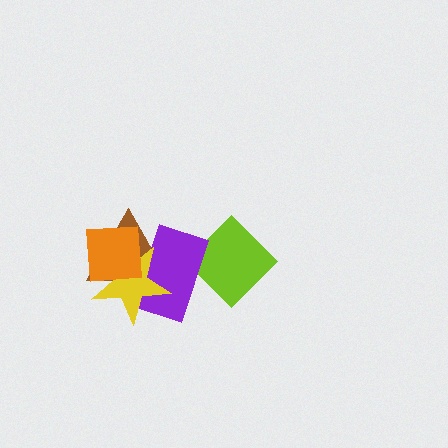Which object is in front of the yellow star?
The orange square is in front of the yellow star.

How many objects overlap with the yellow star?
3 objects overlap with the yellow star.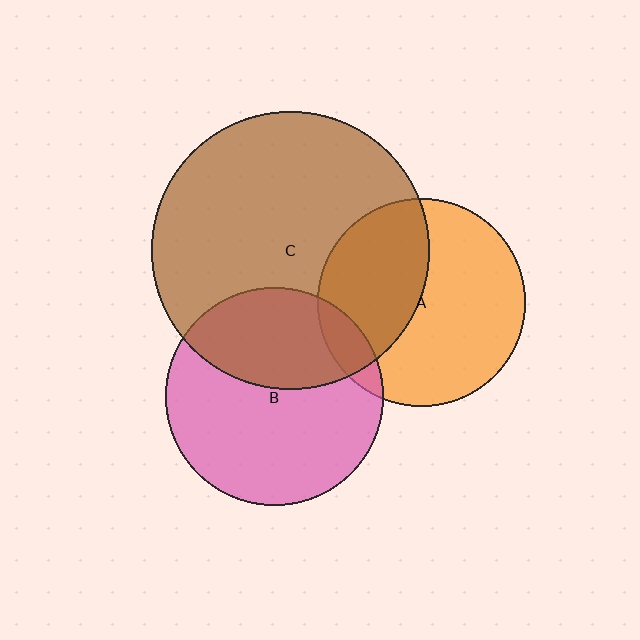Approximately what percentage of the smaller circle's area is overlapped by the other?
Approximately 10%.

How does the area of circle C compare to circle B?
Approximately 1.6 times.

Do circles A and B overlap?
Yes.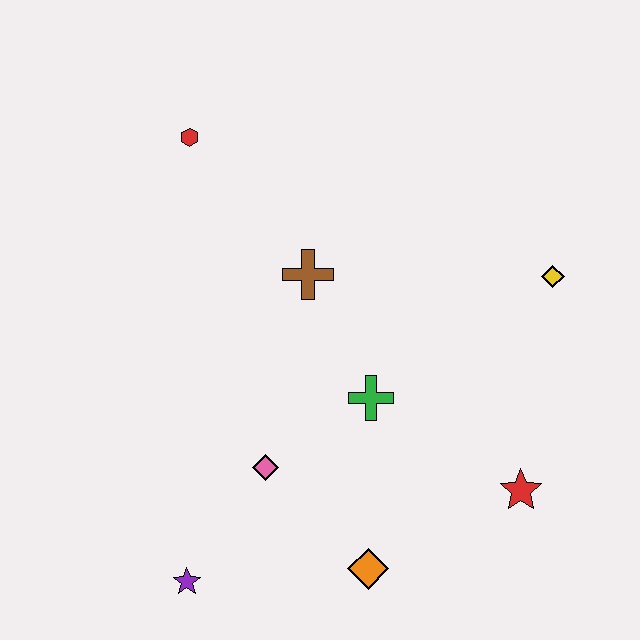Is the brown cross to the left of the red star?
Yes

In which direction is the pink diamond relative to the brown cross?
The pink diamond is below the brown cross.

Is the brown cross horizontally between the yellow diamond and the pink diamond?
Yes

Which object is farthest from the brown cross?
The purple star is farthest from the brown cross.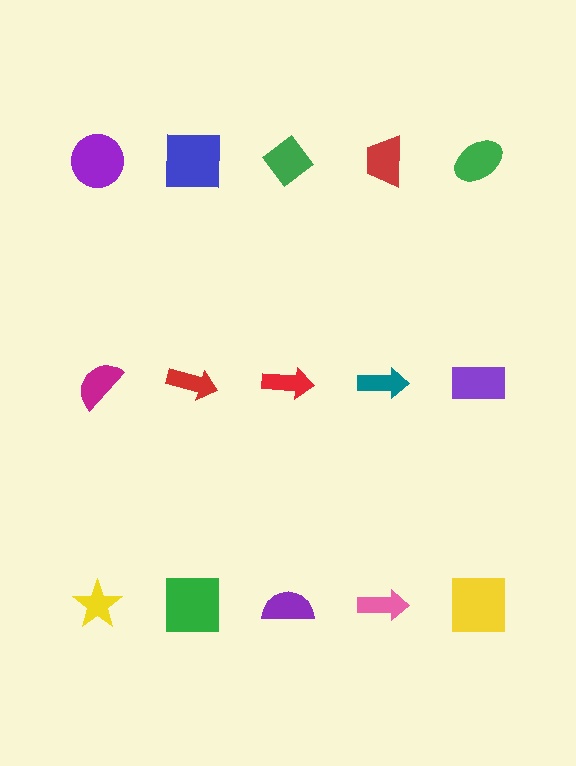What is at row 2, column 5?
A purple rectangle.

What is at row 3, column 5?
A yellow square.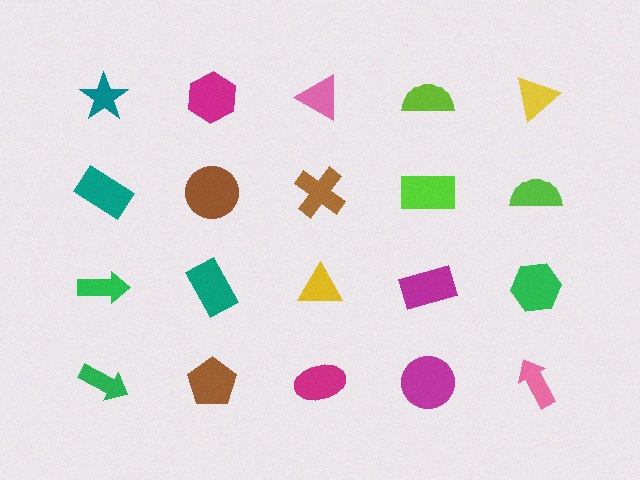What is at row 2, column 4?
A lime rectangle.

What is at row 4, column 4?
A magenta circle.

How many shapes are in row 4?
5 shapes.